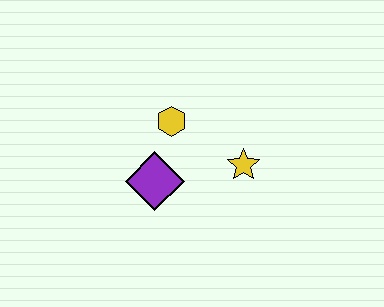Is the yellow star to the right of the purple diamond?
Yes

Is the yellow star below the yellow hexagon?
Yes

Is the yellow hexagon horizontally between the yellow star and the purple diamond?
Yes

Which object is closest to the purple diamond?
The yellow hexagon is closest to the purple diamond.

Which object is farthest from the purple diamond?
The yellow star is farthest from the purple diamond.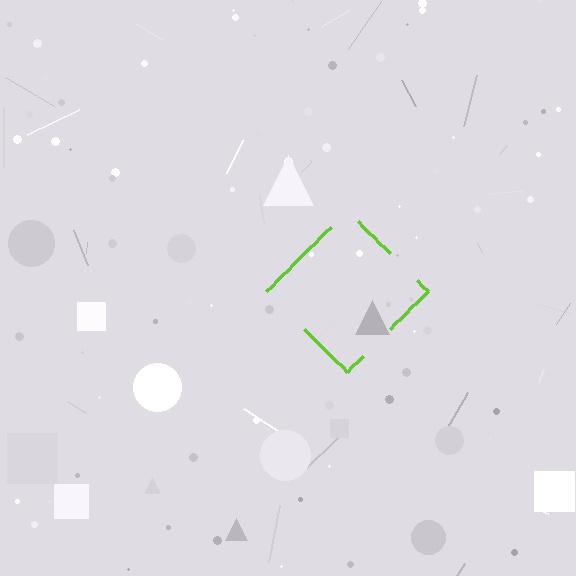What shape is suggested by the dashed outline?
The dashed outline suggests a diamond.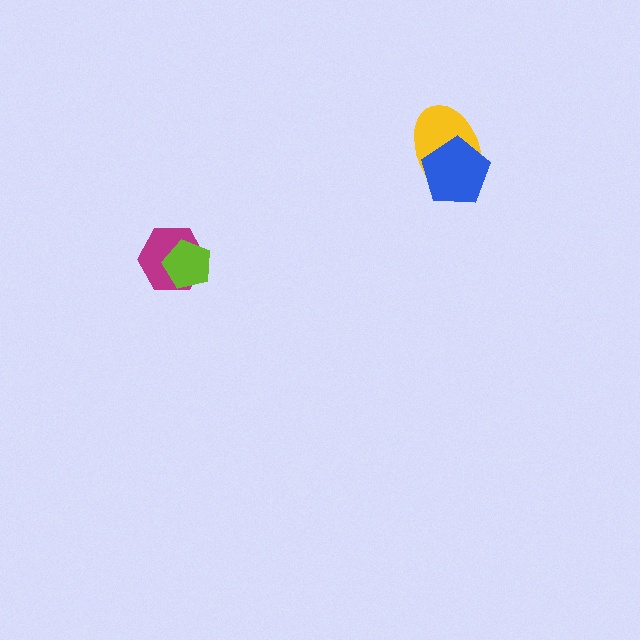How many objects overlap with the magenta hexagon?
1 object overlaps with the magenta hexagon.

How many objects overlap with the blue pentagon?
1 object overlaps with the blue pentagon.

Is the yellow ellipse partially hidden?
Yes, it is partially covered by another shape.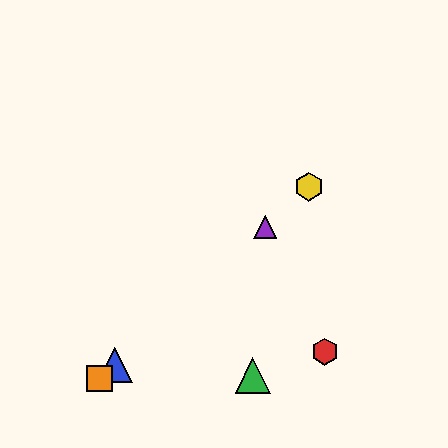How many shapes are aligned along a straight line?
4 shapes (the blue triangle, the yellow hexagon, the purple triangle, the orange square) are aligned along a straight line.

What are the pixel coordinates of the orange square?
The orange square is at (100, 379).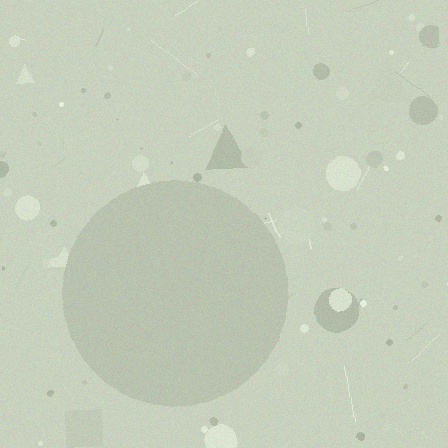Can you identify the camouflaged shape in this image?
The camouflaged shape is a circle.